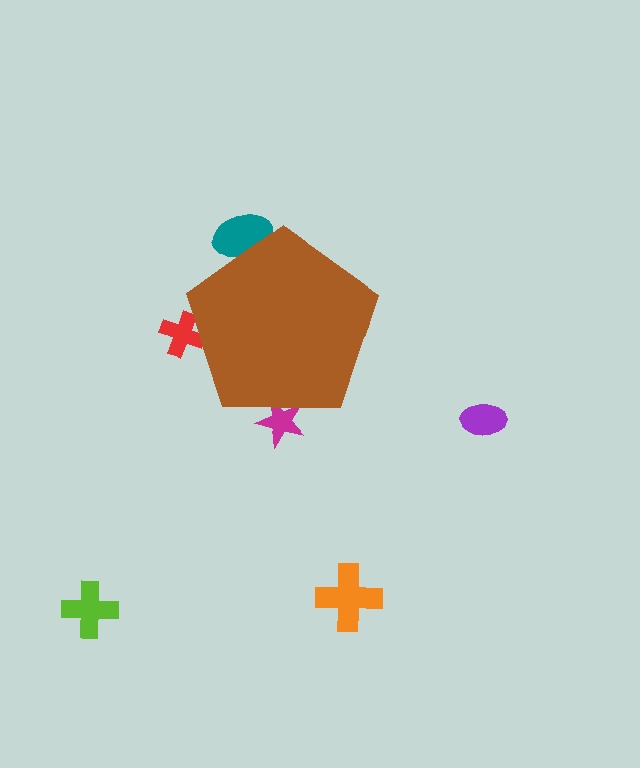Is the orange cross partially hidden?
No, the orange cross is fully visible.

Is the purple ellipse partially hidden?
No, the purple ellipse is fully visible.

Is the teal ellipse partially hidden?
Yes, the teal ellipse is partially hidden behind the brown pentagon.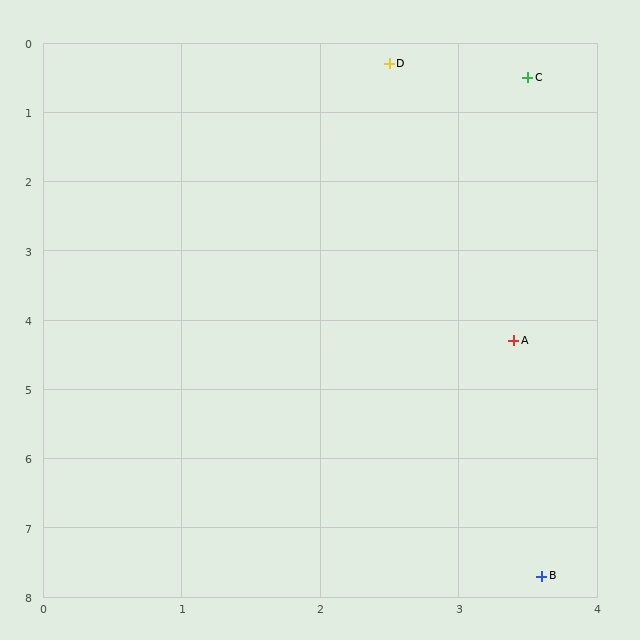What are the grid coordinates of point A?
Point A is at approximately (3.4, 4.3).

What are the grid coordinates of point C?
Point C is at approximately (3.5, 0.5).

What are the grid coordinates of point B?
Point B is at approximately (3.6, 7.7).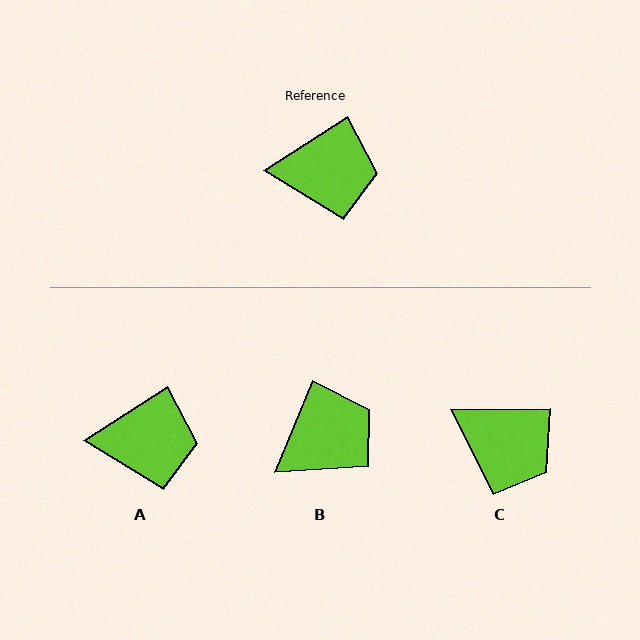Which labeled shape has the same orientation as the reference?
A.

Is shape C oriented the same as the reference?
No, it is off by about 32 degrees.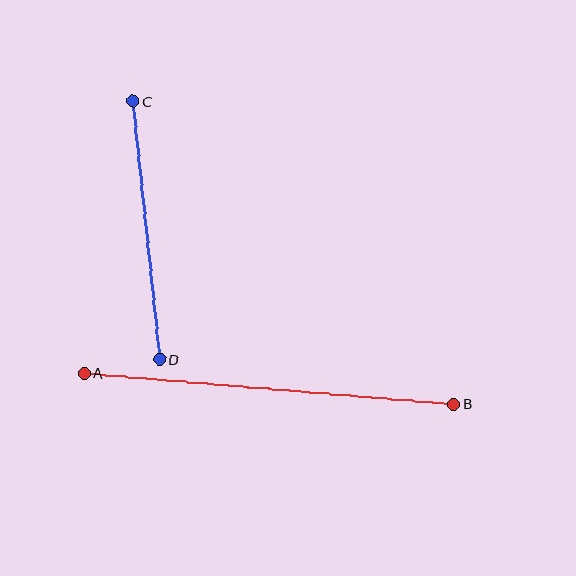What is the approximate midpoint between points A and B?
The midpoint is at approximately (269, 389) pixels.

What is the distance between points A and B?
The distance is approximately 371 pixels.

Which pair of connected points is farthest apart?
Points A and B are farthest apart.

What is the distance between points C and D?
The distance is approximately 260 pixels.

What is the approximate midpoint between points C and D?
The midpoint is at approximately (146, 230) pixels.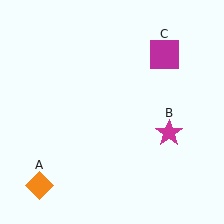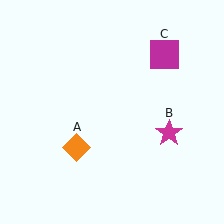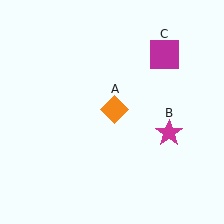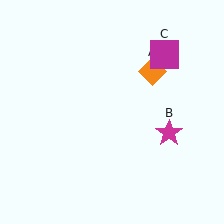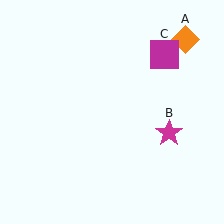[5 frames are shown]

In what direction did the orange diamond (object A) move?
The orange diamond (object A) moved up and to the right.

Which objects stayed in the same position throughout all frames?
Magenta star (object B) and magenta square (object C) remained stationary.